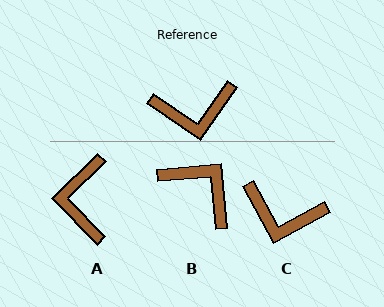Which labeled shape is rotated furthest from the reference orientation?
B, about 130 degrees away.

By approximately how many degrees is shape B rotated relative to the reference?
Approximately 130 degrees counter-clockwise.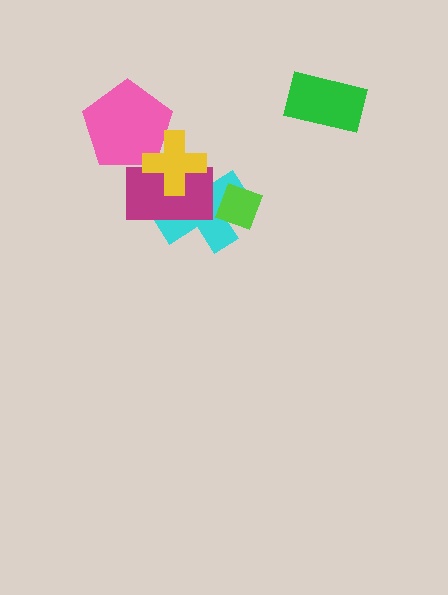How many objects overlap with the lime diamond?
1 object overlaps with the lime diamond.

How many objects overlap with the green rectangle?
0 objects overlap with the green rectangle.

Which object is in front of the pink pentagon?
The yellow cross is in front of the pink pentagon.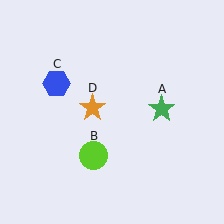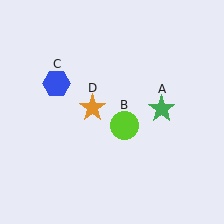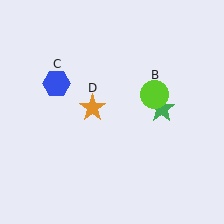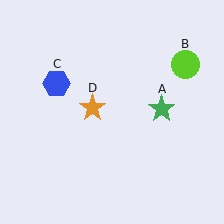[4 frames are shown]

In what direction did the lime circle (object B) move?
The lime circle (object B) moved up and to the right.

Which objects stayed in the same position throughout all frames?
Green star (object A) and blue hexagon (object C) and orange star (object D) remained stationary.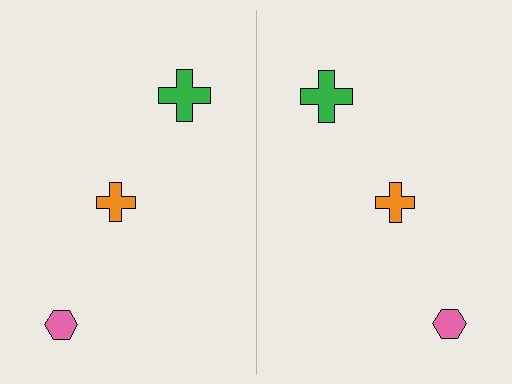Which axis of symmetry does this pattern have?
The pattern has a vertical axis of symmetry running through the center of the image.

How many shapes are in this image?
There are 6 shapes in this image.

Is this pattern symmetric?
Yes, this pattern has bilateral (reflection) symmetry.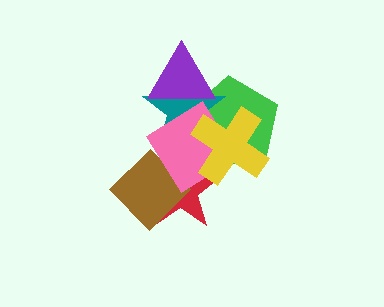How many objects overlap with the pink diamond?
6 objects overlap with the pink diamond.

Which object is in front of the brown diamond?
The pink diamond is in front of the brown diamond.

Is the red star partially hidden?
Yes, it is partially covered by another shape.